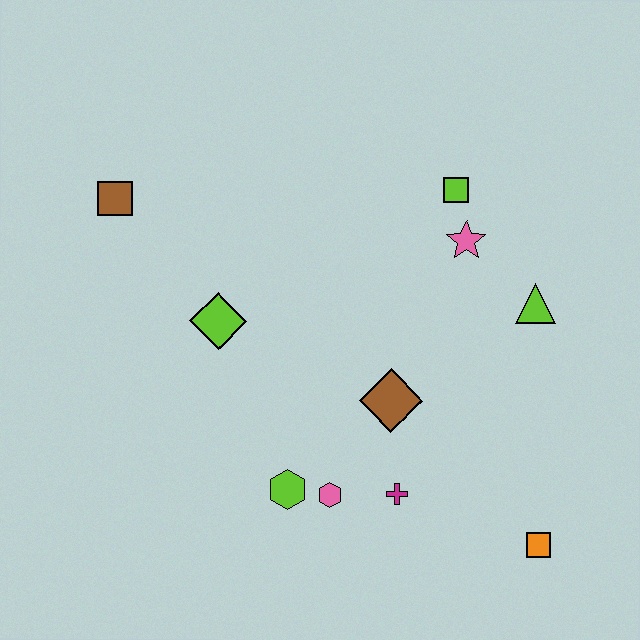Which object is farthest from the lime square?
The orange square is farthest from the lime square.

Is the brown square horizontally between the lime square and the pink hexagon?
No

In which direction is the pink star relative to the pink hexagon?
The pink star is above the pink hexagon.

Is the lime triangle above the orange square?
Yes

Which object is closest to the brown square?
The lime diamond is closest to the brown square.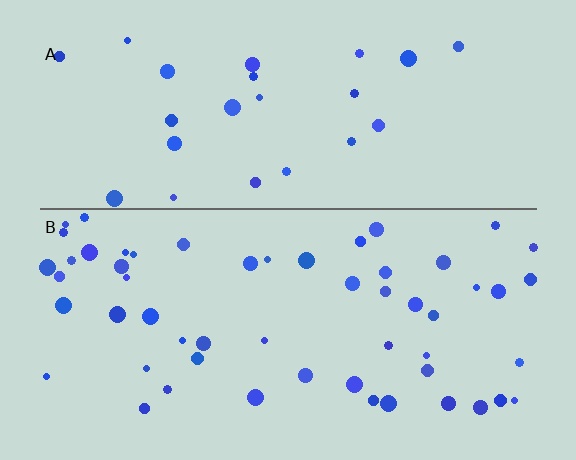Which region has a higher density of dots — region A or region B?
B (the bottom).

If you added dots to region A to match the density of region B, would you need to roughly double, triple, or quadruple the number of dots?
Approximately double.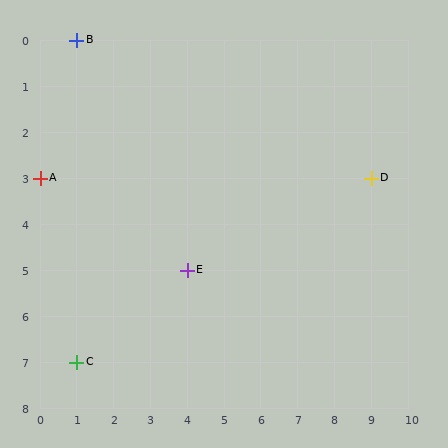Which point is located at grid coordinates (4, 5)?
Point E is at (4, 5).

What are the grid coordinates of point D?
Point D is at grid coordinates (9, 3).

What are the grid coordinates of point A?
Point A is at grid coordinates (0, 3).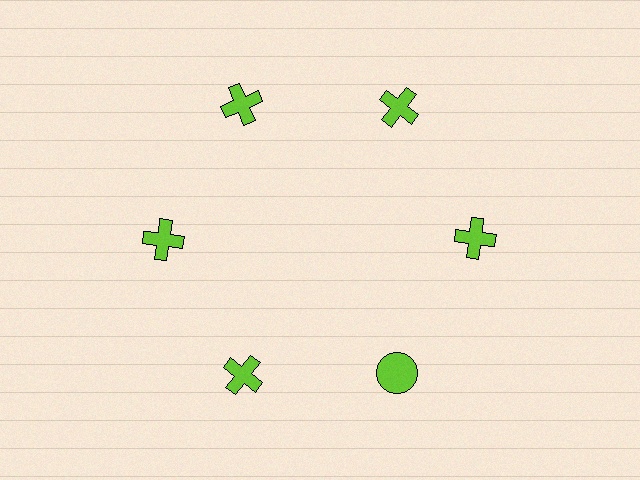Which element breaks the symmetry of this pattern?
The lime circle at roughly the 5 o'clock position breaks the symmetry. All other shapes are lime crosses.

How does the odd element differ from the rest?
It has a different shape: circle instead of cross.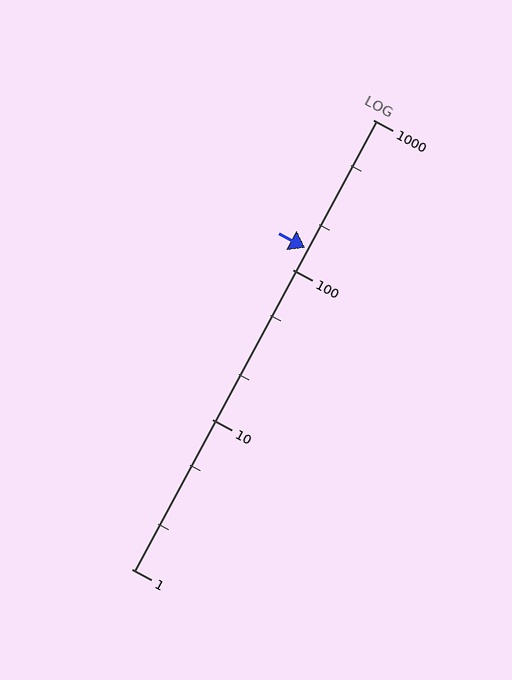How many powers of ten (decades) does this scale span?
The scale spans 3 decades, from 1 to 1000.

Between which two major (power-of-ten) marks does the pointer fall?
The pointer is between 100 and 1000.